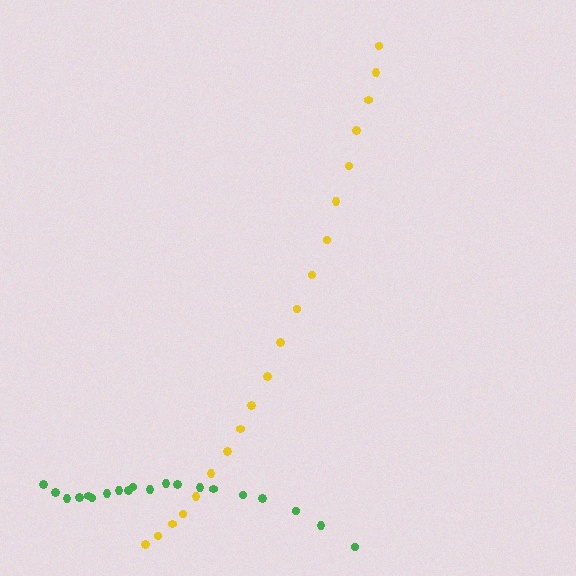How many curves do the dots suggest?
There are 2 distinct paths.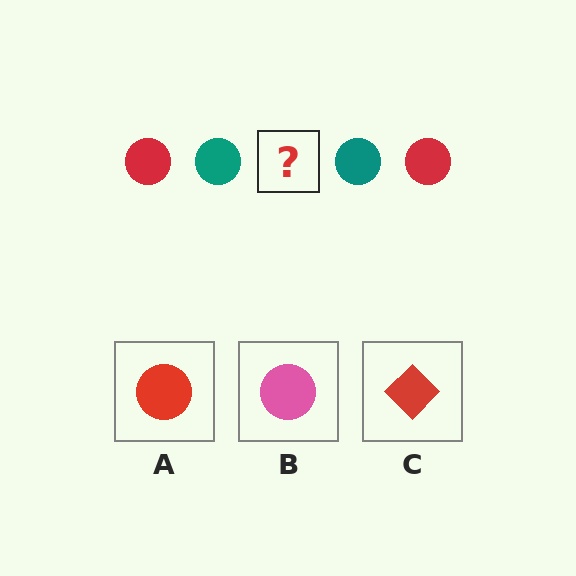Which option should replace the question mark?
Option A.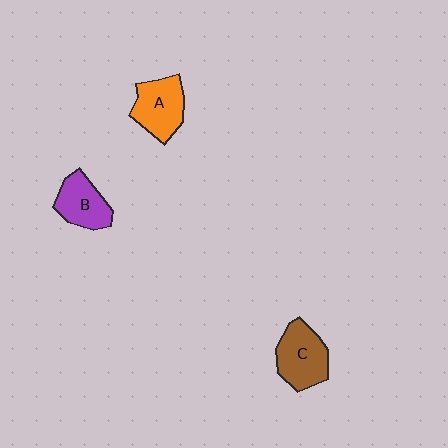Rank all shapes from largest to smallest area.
From largest to smallest: C (brown), A (orange), B (purple).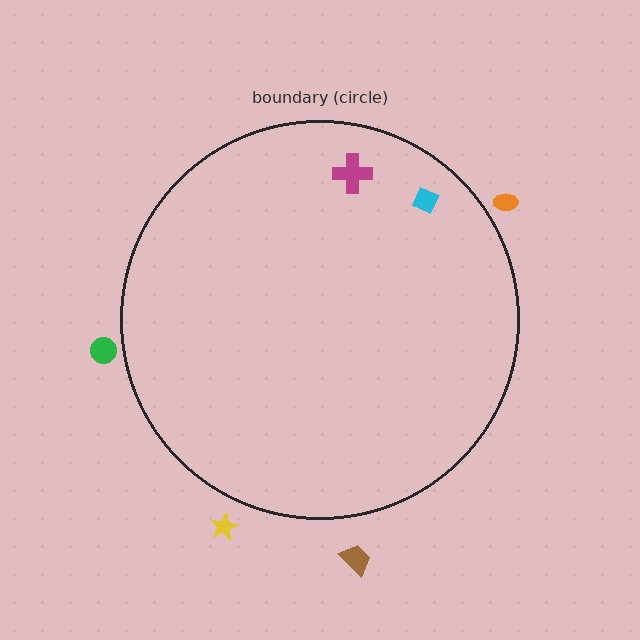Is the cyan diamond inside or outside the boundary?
Inside.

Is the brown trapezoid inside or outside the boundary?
Outside.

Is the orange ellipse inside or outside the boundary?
Outside.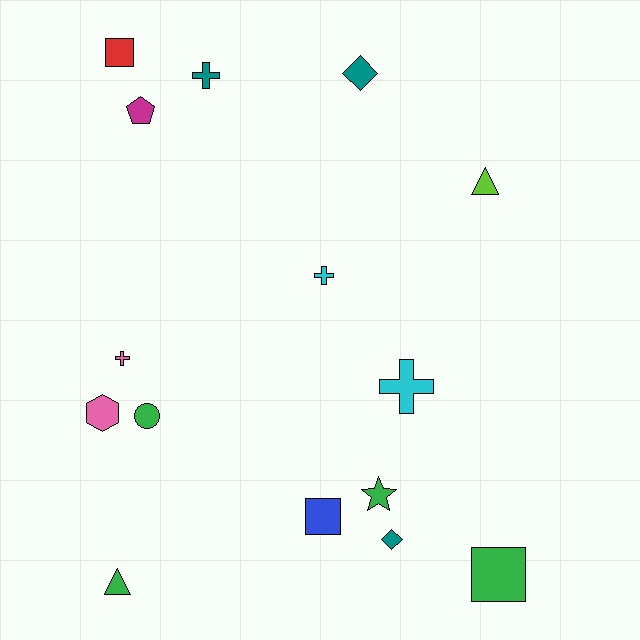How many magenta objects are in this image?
There is 1 magenta object.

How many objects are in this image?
There are 15 objects.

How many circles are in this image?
There is 1 circle.